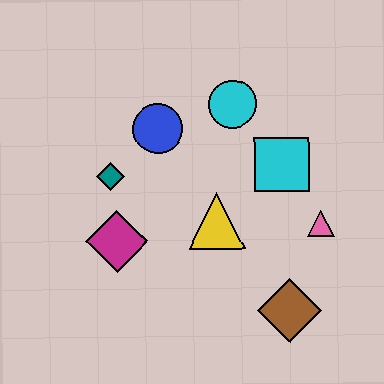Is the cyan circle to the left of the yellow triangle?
No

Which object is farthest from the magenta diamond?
The pink triangle is farthest from the magenta diamond.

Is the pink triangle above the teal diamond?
No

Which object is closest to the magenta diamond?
The teal diamond is closest to the magenta diamond.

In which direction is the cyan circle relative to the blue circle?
The cyan circle is to the right of the blue circle.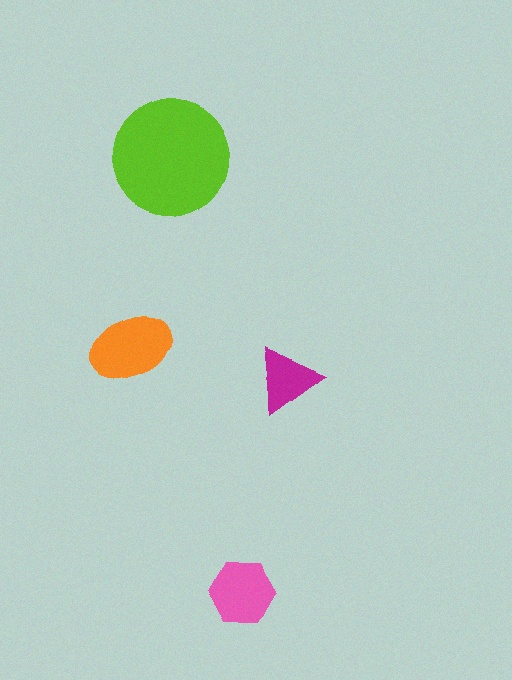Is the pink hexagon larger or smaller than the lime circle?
Smaller.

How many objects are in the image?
There are 4 objects in the image.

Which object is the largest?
The lime circle.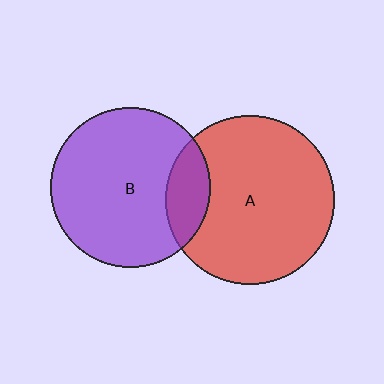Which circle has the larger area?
Circle A (red).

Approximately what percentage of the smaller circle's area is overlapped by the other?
Approximately 15%.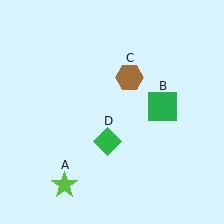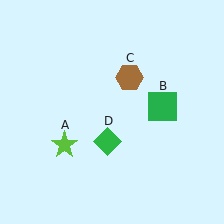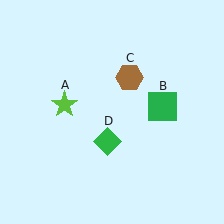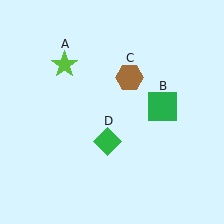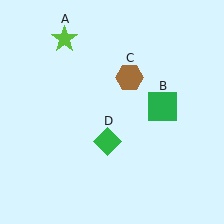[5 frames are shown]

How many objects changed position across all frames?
1 object changed position: lime star (object A).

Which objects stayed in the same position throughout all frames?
Green square (object B) and brown hexagon (object C) and green diamond (object D) remained stationary.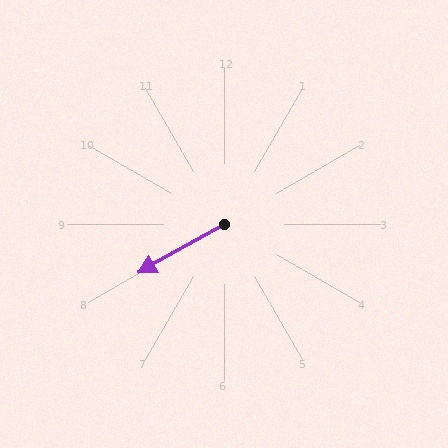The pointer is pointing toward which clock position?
Roughly 8 o'clock.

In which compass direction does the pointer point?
Southwest.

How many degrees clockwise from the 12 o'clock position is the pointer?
Approximately 240 degrees.